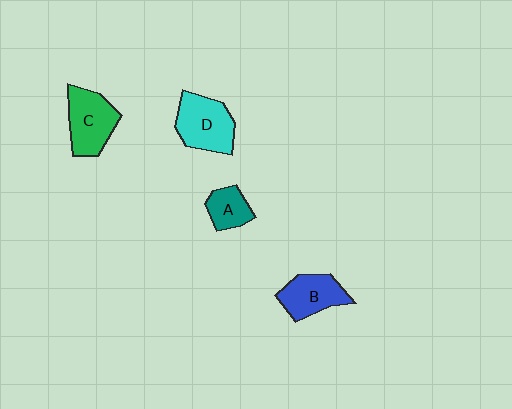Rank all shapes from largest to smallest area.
From largest to smallest: D (cyan), C (green), B (blue), A (teal).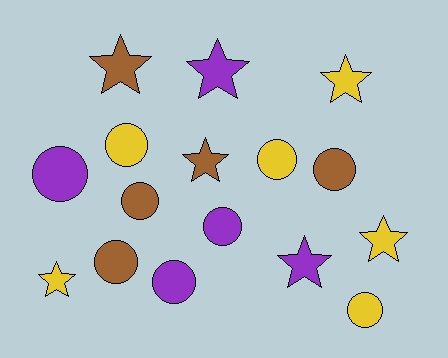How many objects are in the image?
There are 16 objects.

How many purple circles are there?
There are 3 purple circles.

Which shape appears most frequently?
Circle, with 9 objects.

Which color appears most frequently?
Yellow, with 6 objects.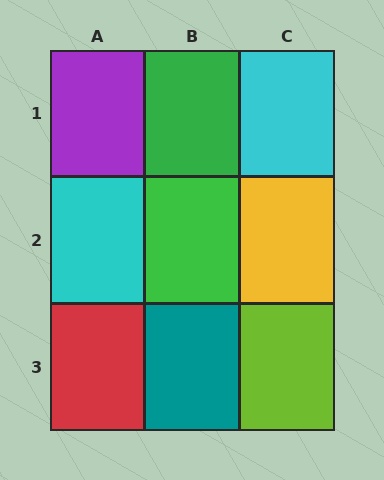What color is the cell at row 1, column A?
Purple.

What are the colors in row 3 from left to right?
Red, teal, lime.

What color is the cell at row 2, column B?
Green.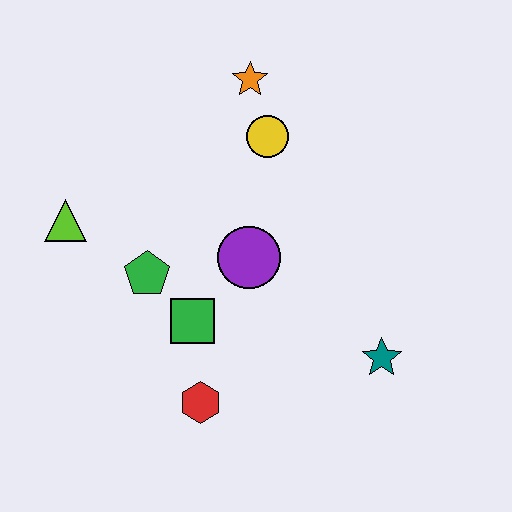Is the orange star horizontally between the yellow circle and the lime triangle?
Yes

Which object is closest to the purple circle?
The green square is closest to the purple circle.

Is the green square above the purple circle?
No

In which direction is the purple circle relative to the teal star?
The purple circle is to the left of the teal star.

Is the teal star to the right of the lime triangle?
Yes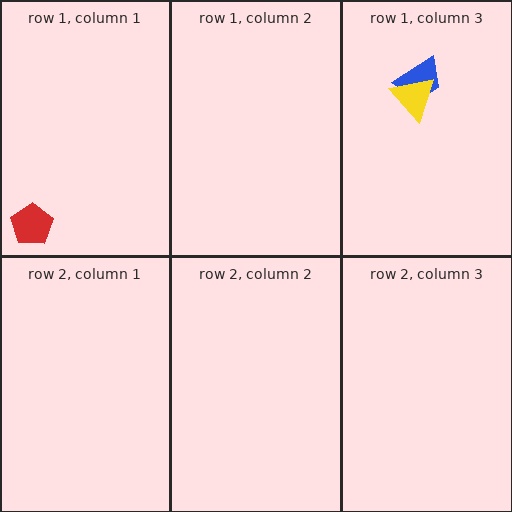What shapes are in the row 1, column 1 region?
The red pentagon.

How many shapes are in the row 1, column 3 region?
2.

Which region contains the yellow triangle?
The row 1, column 3 region.